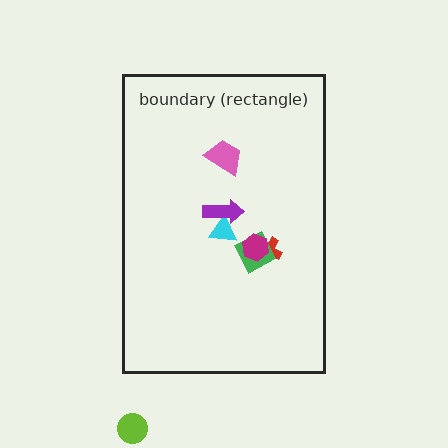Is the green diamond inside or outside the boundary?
Inside.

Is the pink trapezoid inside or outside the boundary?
Inside.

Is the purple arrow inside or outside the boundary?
Inside.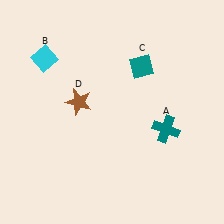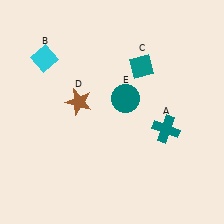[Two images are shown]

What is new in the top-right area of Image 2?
A teal circle (E) was added in the top-right area of Image 2.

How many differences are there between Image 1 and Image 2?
There is 1 difference between the two images.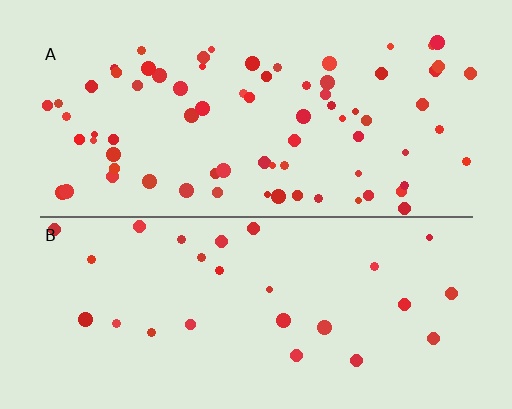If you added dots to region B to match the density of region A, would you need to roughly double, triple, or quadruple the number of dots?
Approximately triple.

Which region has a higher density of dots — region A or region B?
A (the top).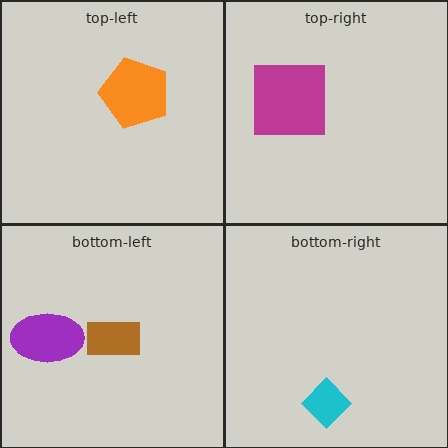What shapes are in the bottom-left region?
The brown rectangle, the purple ellipse.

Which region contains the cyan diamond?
The bottom-right region.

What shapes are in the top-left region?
The orange pentagon.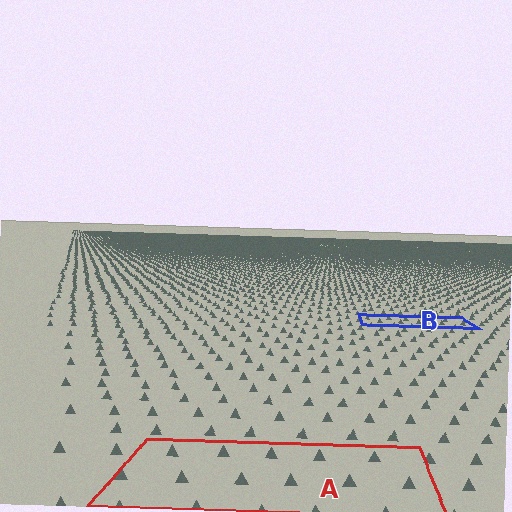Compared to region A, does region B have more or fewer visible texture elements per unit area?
Region B has more texture elements per unit area — they are packed more densely because it is farther away.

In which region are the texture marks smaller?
The texture marks are smaller in region B, because it is farther away.